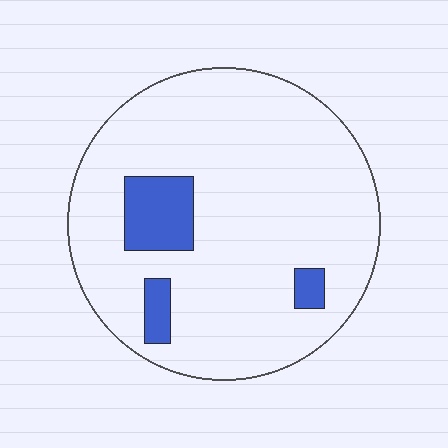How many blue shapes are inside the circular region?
3.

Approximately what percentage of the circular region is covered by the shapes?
Approximately 10%.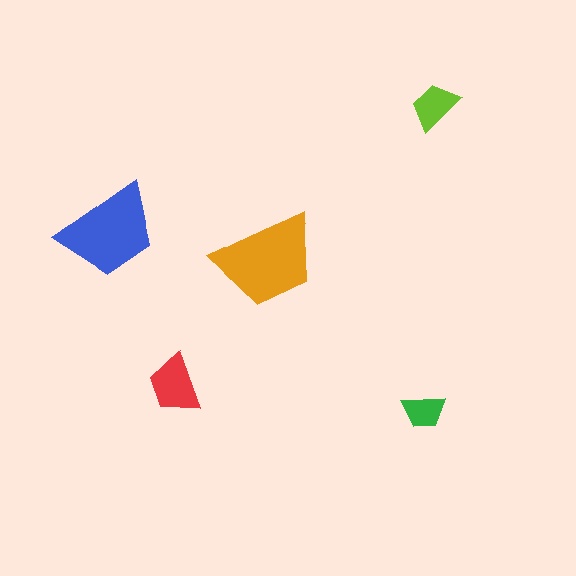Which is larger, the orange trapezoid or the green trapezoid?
The orange one.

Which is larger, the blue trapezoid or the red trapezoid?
The blue one.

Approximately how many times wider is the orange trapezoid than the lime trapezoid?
About 2 times wider.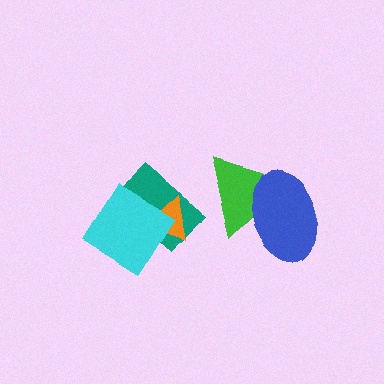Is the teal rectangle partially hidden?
Yes, it is partially covered by another shape.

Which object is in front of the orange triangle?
The cyan diamond is in front of the orange triangle.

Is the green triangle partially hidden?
Yes, it is partially covered by another shape.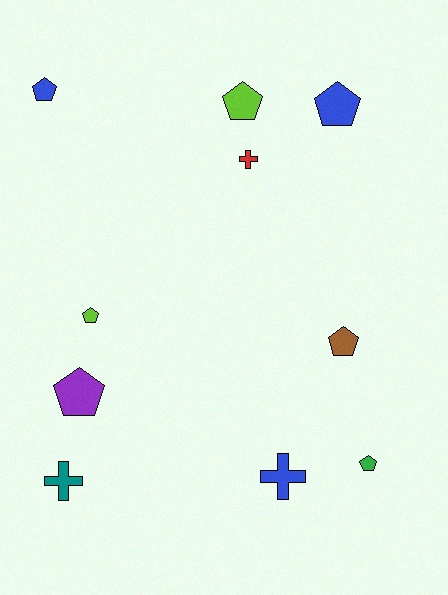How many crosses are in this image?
There are 3 crosses.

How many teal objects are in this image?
There is 1 teal object.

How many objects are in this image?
There are 10 objects.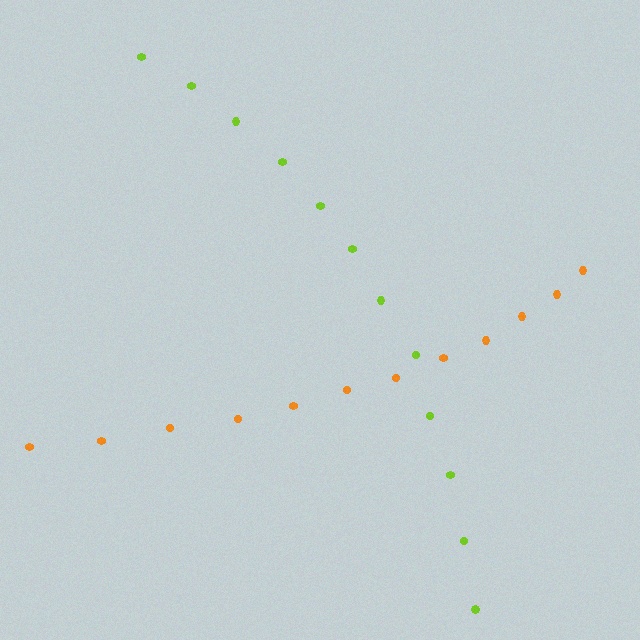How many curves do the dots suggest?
There are 2 distinct paths.